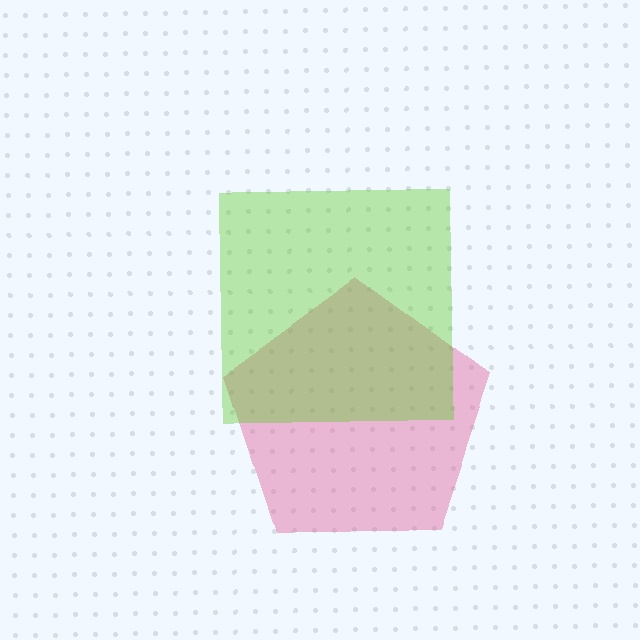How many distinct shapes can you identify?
There are 2 distinct shapes: a pink pentagon, a lime square.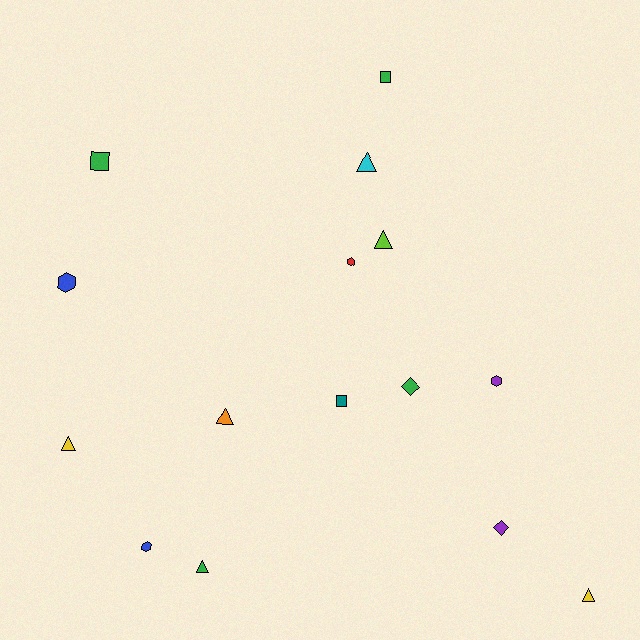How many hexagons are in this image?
There are 4 hexagons.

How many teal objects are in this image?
There is 1 teal object.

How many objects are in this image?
There are 15 objects.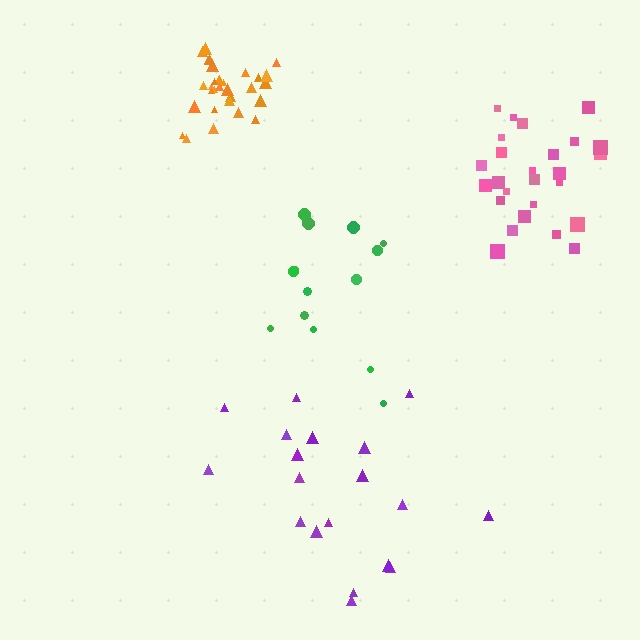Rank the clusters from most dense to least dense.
orange, pink, green, purple.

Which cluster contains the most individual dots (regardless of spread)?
Orange (32).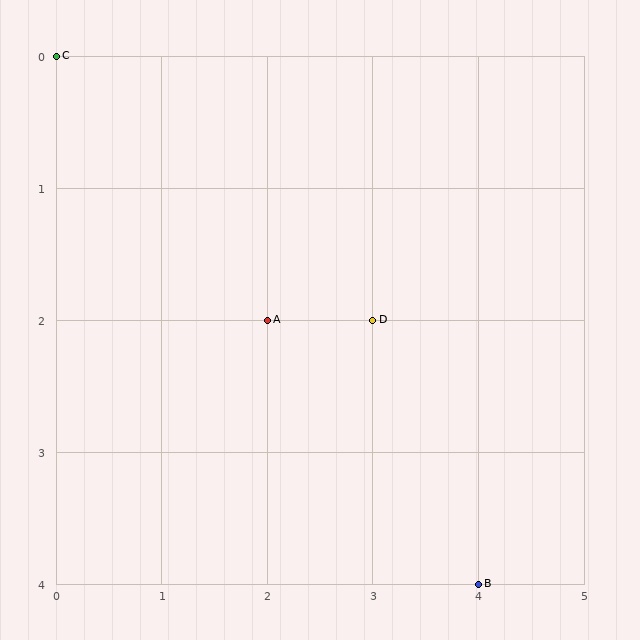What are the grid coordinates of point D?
Point D is at grid coordinates (3, 2).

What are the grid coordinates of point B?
Point B is at grid coordinates (4, 4).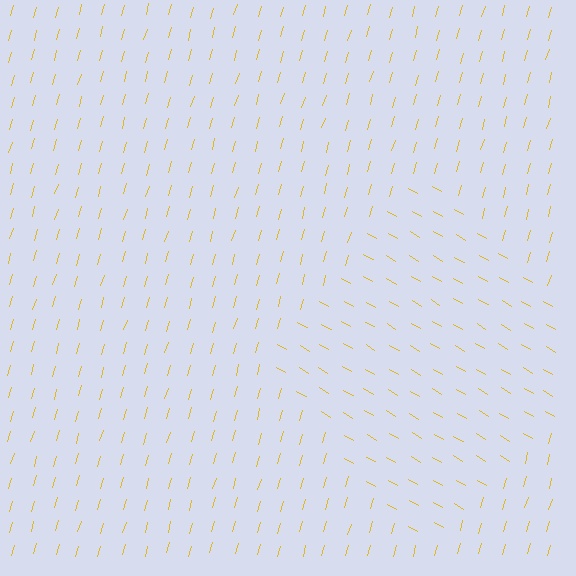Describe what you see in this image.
The image is filled with small yellow line segments. A diamond region in the image has lines oriented differently from the surrounding lines, creating a visible texture boundary.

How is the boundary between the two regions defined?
The boundary is defined purely by a change in line orientation (approximately 76 degrees difference). All lines are the same color and thickness.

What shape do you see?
I see a diamond.